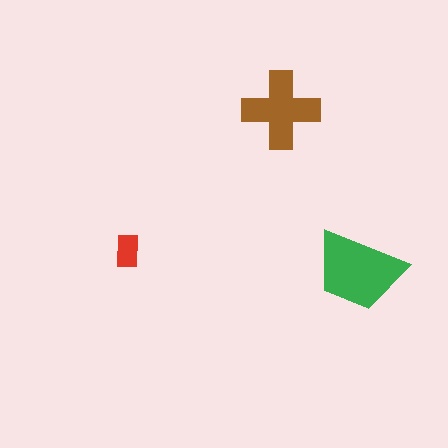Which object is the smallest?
The red rectangle.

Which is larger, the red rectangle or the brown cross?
The brown cross.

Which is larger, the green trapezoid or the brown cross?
The green trapezoid.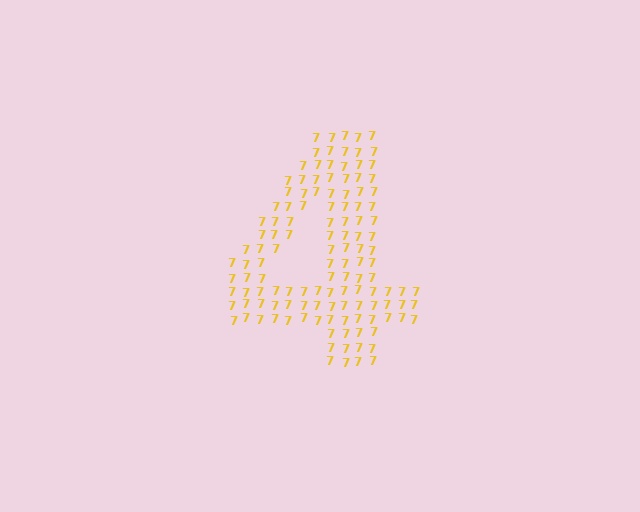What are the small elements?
The small elements are digit 7's.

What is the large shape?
The large shape is the digit 4.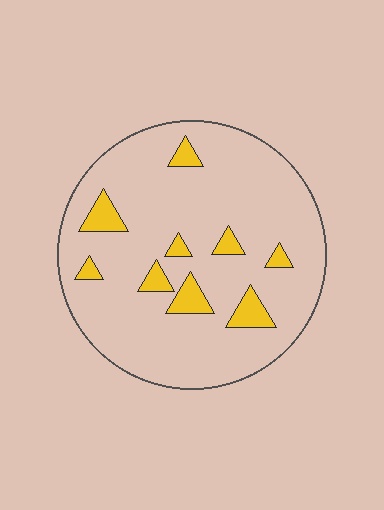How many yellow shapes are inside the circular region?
9.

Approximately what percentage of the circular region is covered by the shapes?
Approximately 10%.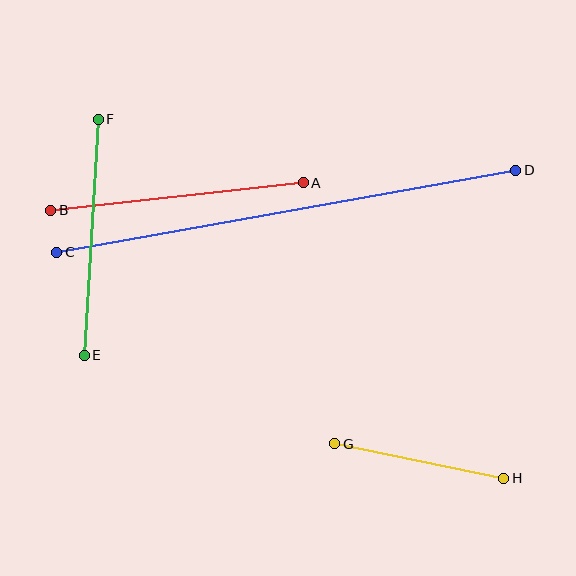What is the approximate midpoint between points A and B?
The midpoint is at approximately (177, 196) pixels.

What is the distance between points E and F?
The distance is approximately 237 pixels.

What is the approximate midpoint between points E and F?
The midpoint is at approximately (91, 237) pixels.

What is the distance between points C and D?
The distance is approximately 466 pixels.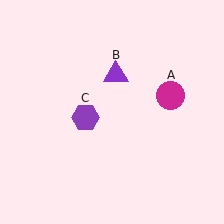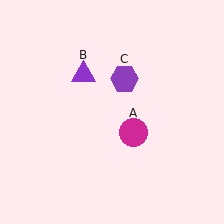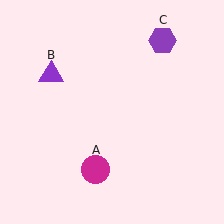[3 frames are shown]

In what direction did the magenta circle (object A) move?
The magenta circle (object A) moved down and to the left.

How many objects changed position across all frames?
3 objects changed position: magenta circle (object A), purple triangle (object B), purple hexagon (object C).